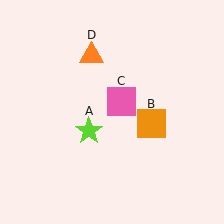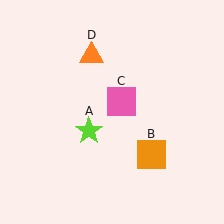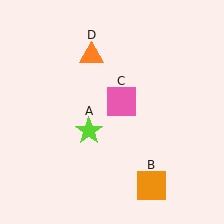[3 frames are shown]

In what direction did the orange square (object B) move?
The orange square (object B) moved down.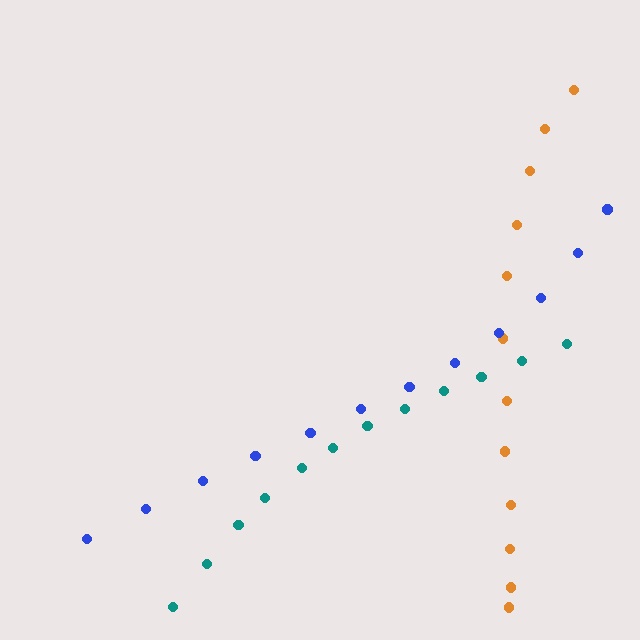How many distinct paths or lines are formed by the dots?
There are 3 distinct paths.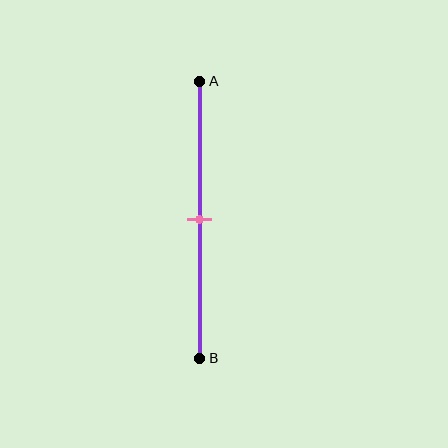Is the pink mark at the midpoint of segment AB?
Yes, the mark is approximately at the midpoint.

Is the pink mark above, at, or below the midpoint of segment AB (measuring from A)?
The pink mark is approximately at the midpoint of segment AB.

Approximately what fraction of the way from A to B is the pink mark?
The pink mark is approximately 50% of the way from A to B.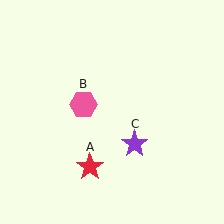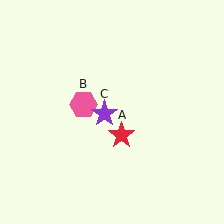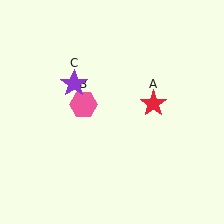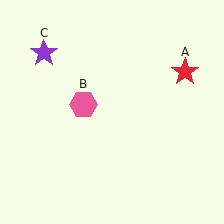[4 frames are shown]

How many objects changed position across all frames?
2 objects changed position: red star (object A), purple star (object C).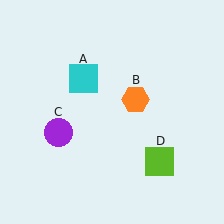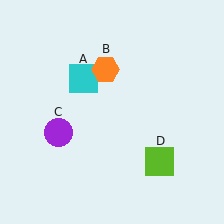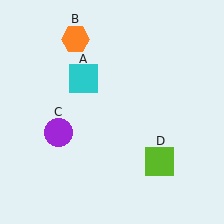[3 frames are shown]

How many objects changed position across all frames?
1 object changed position: orange hexagon (object B).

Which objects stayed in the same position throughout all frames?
Cyan square (object A) and purple circle (object C) and lime square (object D) remained stationary.